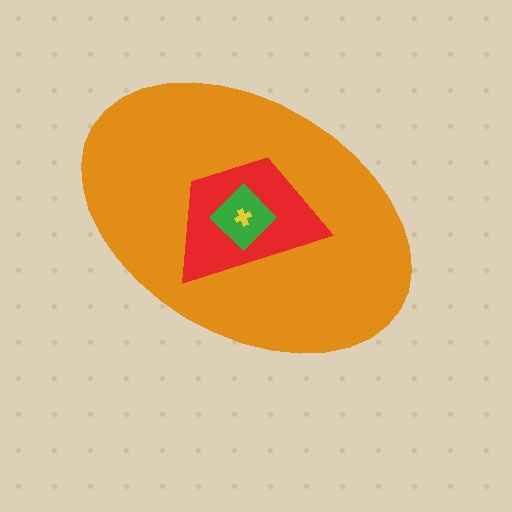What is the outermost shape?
The orange ellipse.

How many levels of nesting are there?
4.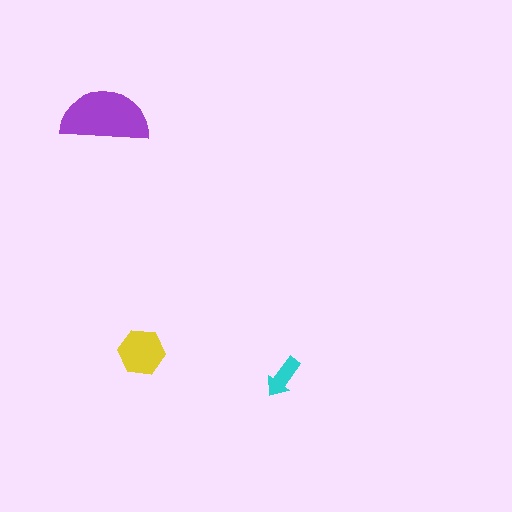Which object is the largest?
The purple semicircle.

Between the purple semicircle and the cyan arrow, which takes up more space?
The purple semicircle.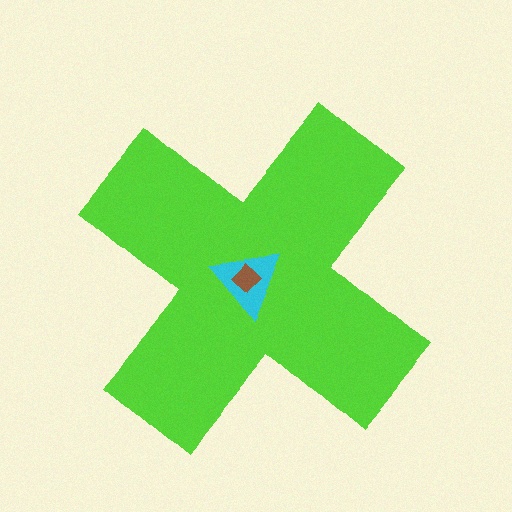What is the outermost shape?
The lime cross.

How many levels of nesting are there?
3.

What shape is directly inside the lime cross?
The cyan triangle.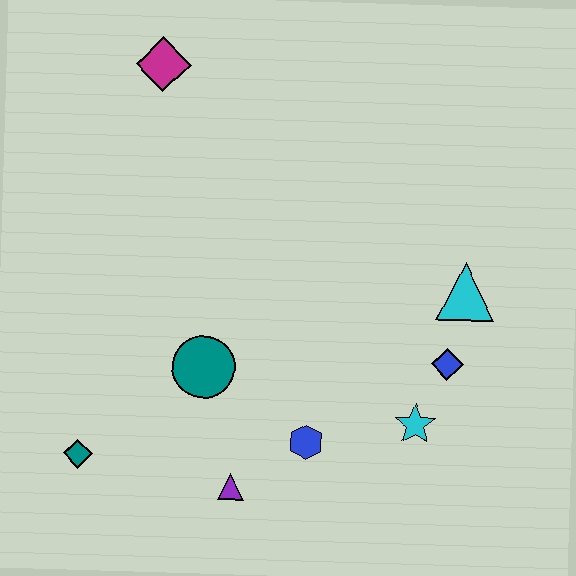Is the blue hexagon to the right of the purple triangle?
Yes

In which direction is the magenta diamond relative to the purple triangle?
The magenta diamond is above the purple triangle.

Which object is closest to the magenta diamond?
The teal circle is closest to the magenta diamond.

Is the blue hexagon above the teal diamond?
Yes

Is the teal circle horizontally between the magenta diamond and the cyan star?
Yes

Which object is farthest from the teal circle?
The magenta diamond is farthest from the teal circle.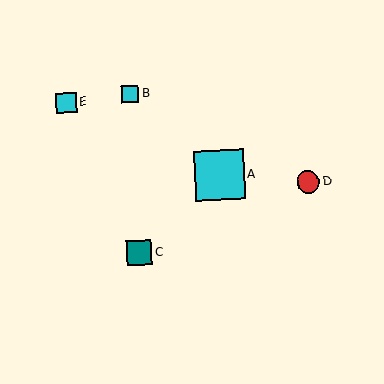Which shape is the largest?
The cyan square (labeled A) is the largest.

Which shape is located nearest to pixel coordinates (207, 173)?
The cyan square (labeled A) at (219, 175) is nearest to that location.